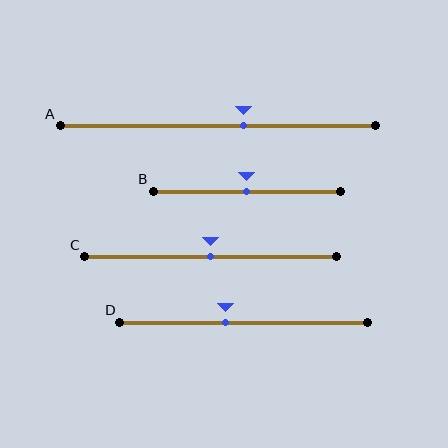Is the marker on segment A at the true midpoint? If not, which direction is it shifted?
No, the marker on segment A is shifted to the right by about 8% of the segment length.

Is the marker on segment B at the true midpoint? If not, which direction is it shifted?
Yes, the marker on segment B is at the true midpoint.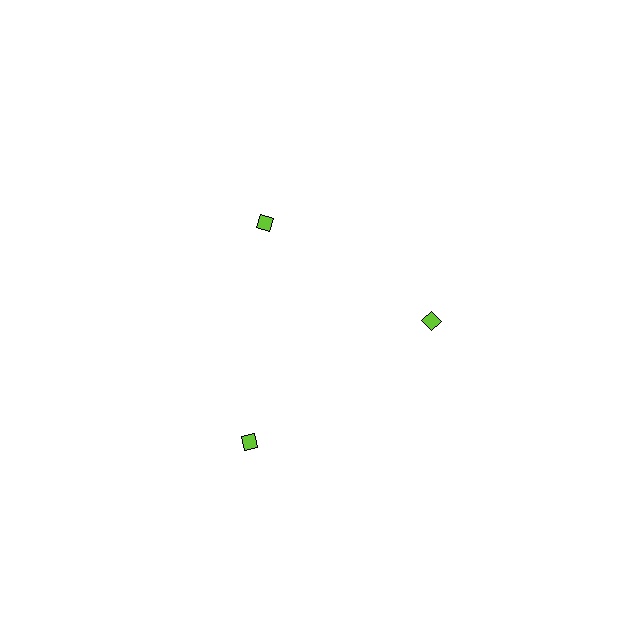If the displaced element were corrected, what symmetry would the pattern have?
It would have 3-fold rotational symmetry — the pattern would map onto itself every 120 degrees.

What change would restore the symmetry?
The symmetry would be restored by moving it inward, back onto the ring so that all 3 diamonds sit at equal angles and equal distance from the center.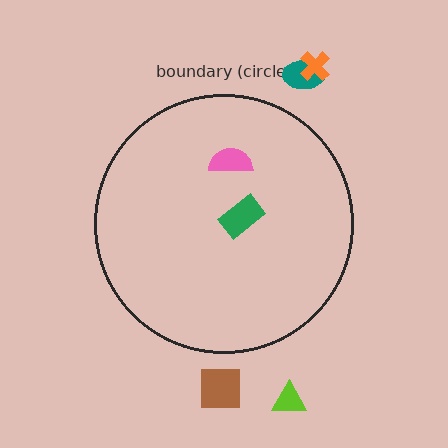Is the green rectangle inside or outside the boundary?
Inside.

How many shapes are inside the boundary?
2 inside, 4 outside.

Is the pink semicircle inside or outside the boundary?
Inside.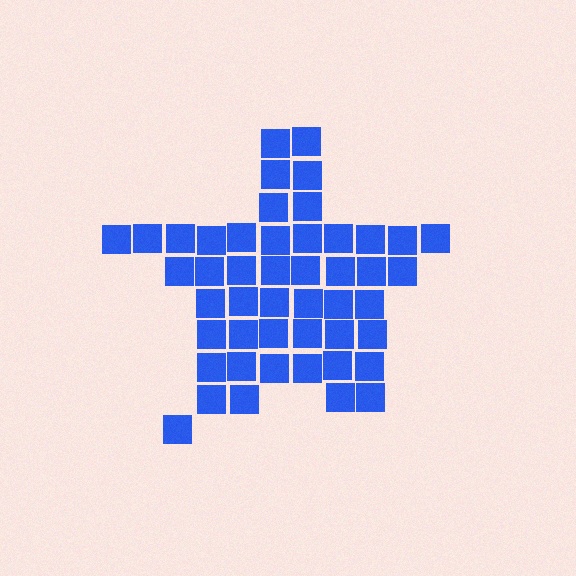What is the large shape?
The large shape is a star.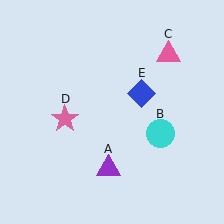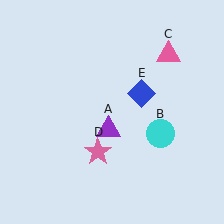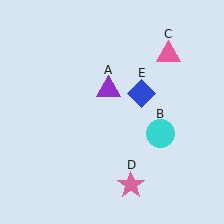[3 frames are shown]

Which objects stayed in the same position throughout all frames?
Cyan circle (object B) and pink triangle (object C) and blue diamond (object E) remained stationary.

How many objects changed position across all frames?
2 objects changed position: purple triangle (object A), pink star (object D).